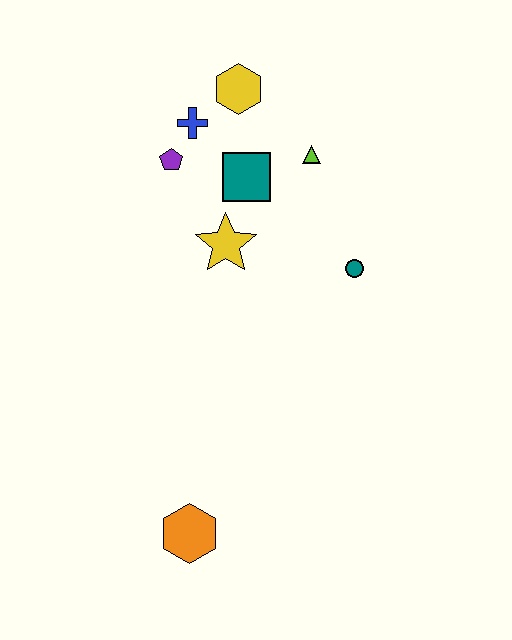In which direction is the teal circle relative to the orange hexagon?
The teal circle is above the orange hexagon.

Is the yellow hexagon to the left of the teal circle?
Yes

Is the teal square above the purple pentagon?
No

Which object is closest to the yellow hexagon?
The blue cross is closest to the yellow hexagon.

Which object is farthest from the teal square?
The orange hexagon is farthest from the teal square.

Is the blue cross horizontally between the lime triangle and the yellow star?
No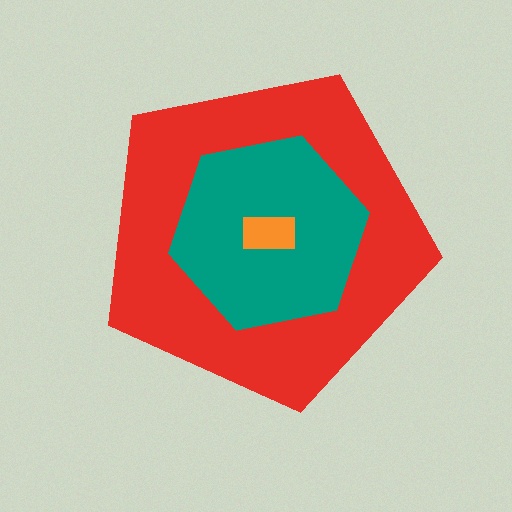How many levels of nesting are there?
3.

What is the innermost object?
The orange rectangle.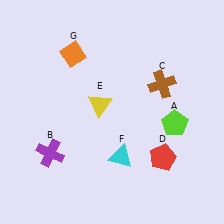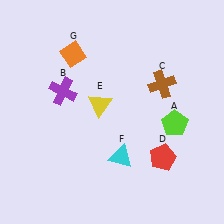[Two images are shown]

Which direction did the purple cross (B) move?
The purple cross (B) moved up.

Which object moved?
The purple cross (B) moved up.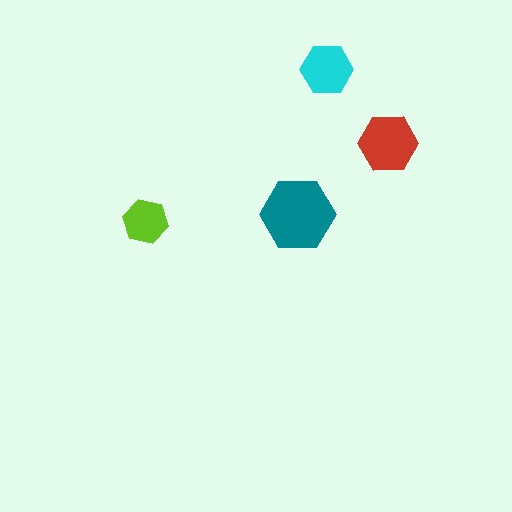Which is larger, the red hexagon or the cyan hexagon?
The red one.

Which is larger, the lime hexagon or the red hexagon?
The red one.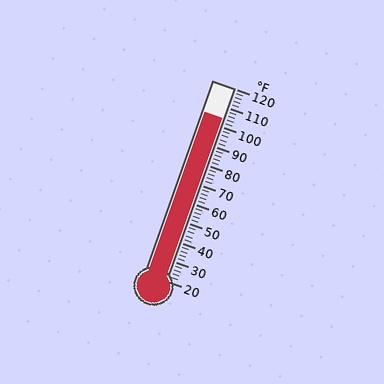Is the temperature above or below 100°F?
The temperature is above 100°F.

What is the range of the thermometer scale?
The thermometer scale ranges from 20°F to 120°F.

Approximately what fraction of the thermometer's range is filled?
The thermometer is filled to approximately 85% of its range.